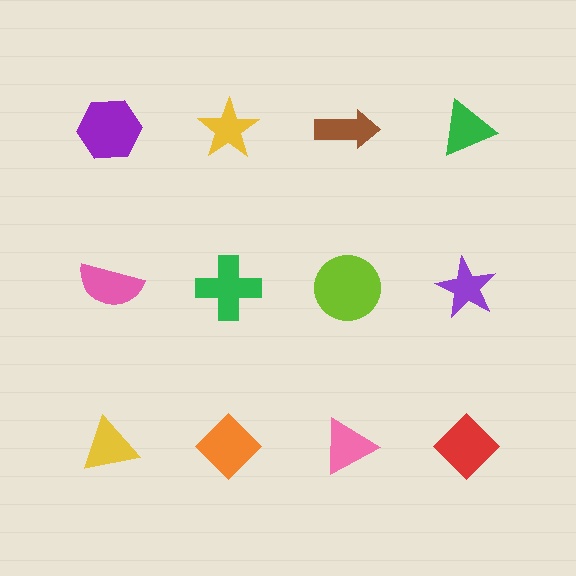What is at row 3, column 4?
A red diamond.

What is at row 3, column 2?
An orange diamond.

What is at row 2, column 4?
A purple star.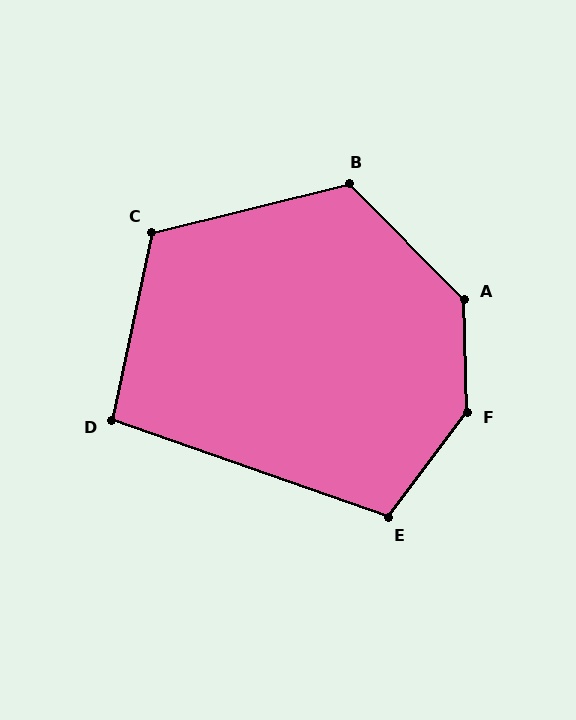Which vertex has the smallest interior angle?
D, at approximately 97 degrees.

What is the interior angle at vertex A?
Approximately 136 degrees (obtuse).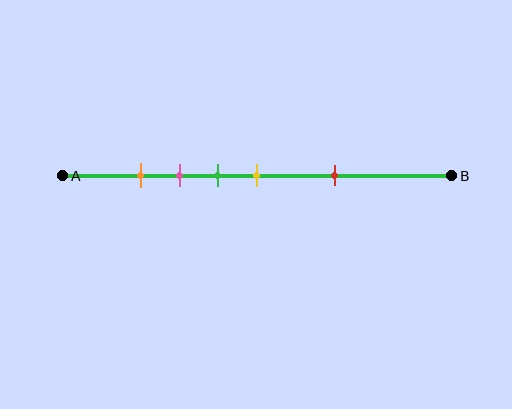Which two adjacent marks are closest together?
The orange and pink marks are the closest adjacent pair.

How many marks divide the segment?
There are 5 marks dividing the segment.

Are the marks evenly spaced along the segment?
No, the marks are not evenly spaced.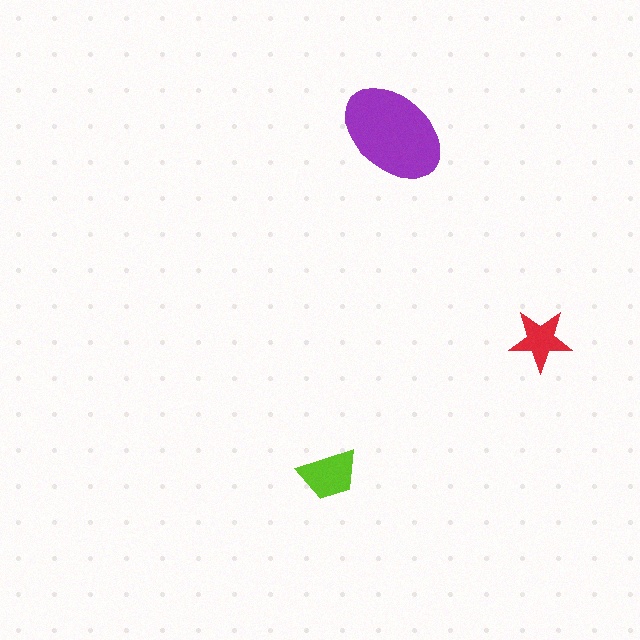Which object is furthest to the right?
The red star is rightmost.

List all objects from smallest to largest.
The red star, the lime trapezoid, the purple ellipse.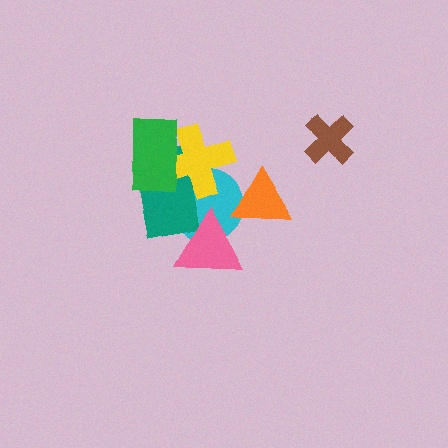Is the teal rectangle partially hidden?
Yes, it is partially covered by another shape.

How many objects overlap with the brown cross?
0 objects overlap with the brown cross.